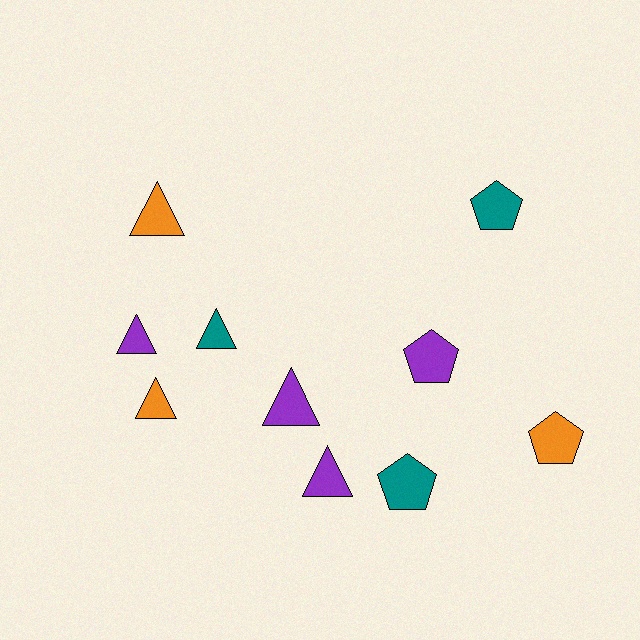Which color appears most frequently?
Purple, with 4 objects.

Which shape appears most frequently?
Triangle, with 6 objects.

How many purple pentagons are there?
There is 1 purple pentagon.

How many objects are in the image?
There are 10 objects.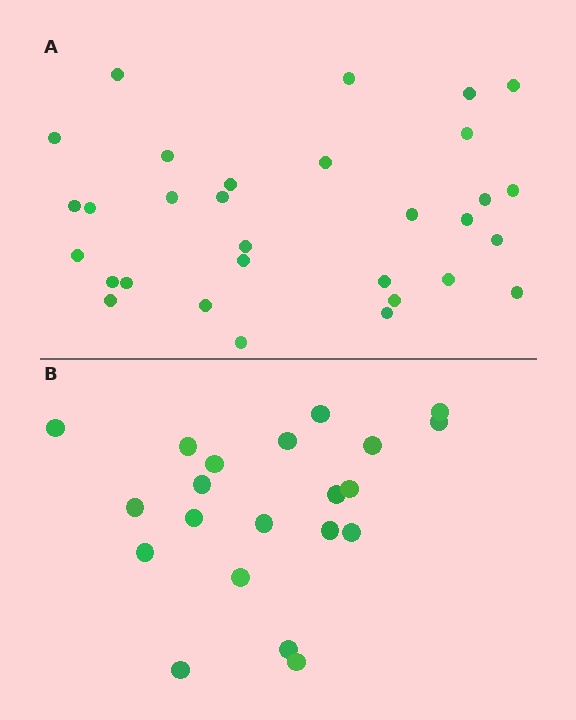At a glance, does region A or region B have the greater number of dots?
Region A (the top region) has more dots.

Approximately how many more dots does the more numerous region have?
Region A has roughly 10 or so more dots than region B.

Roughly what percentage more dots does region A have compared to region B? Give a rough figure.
About 50% more.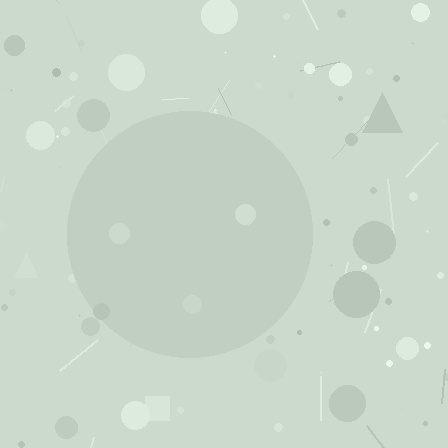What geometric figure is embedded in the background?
A circle is embedded in the background.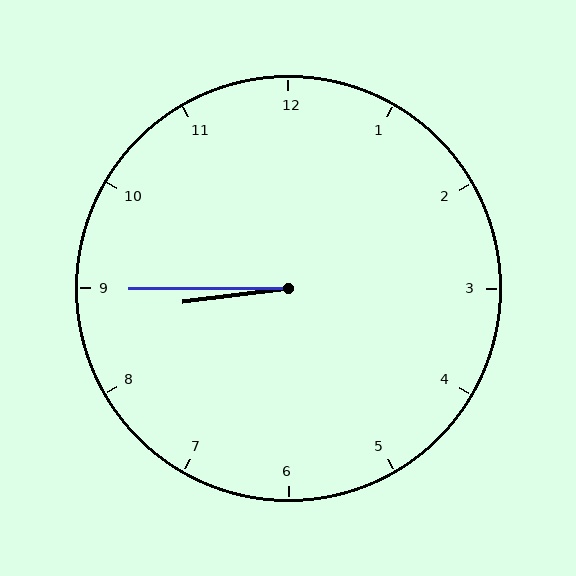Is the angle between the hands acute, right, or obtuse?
It is acute.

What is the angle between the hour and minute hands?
Approximately 8 degrees.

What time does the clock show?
8:45.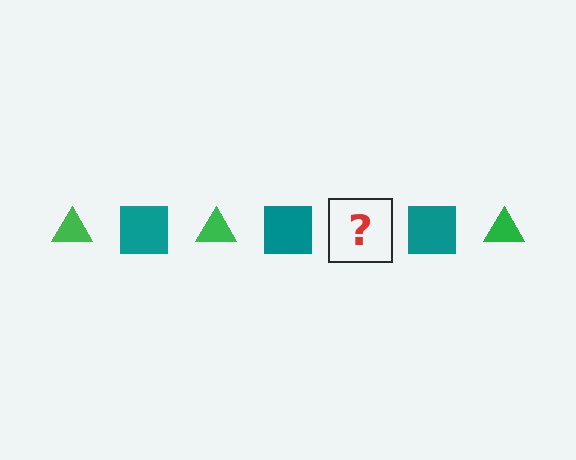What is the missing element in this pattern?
The missing element is a green triangle.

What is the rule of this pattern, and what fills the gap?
The rule is that the pattern alternates between green triangle and teal square. The gap should be filled with a green triangle.